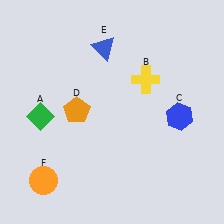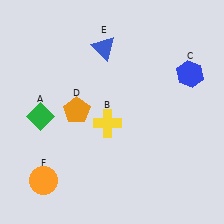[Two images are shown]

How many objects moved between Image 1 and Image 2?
2 objects moved between the two images.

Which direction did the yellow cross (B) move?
The yellow cross (B) moved down.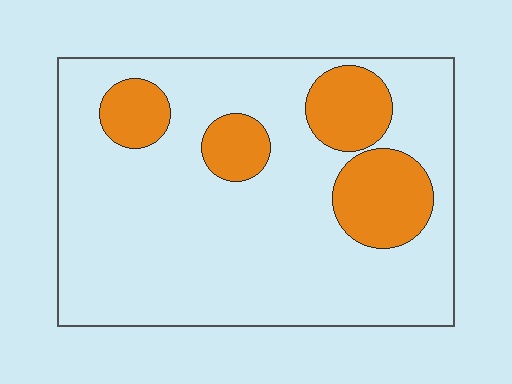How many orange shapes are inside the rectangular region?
4.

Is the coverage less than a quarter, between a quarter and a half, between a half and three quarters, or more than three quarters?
Less than a quarter.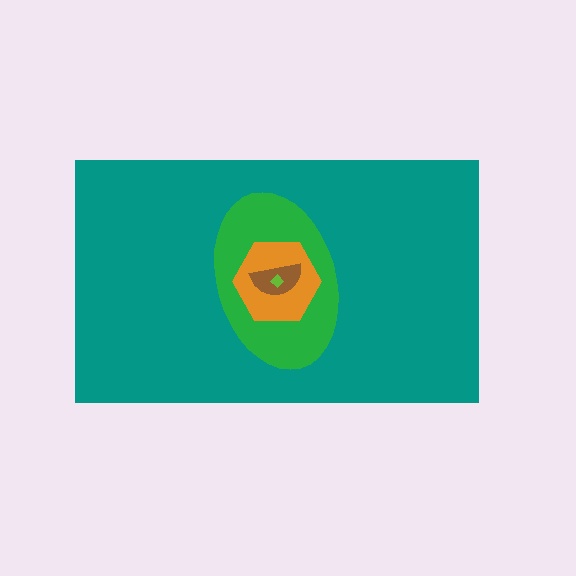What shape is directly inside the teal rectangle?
The green ellipse.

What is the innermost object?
The lime diamond.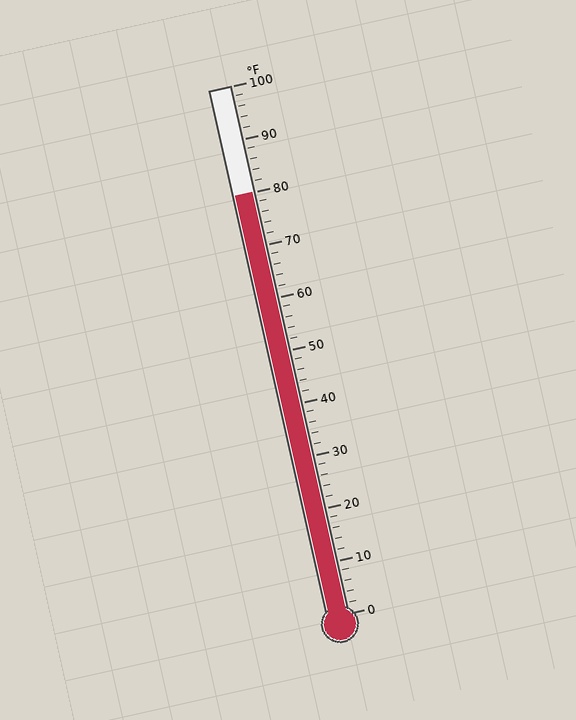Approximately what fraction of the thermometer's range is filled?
The thermometer is filled to approximately 80% of its range.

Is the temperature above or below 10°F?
The temperature is above 10°F.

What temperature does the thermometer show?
The thermometer shows approximately 80°F.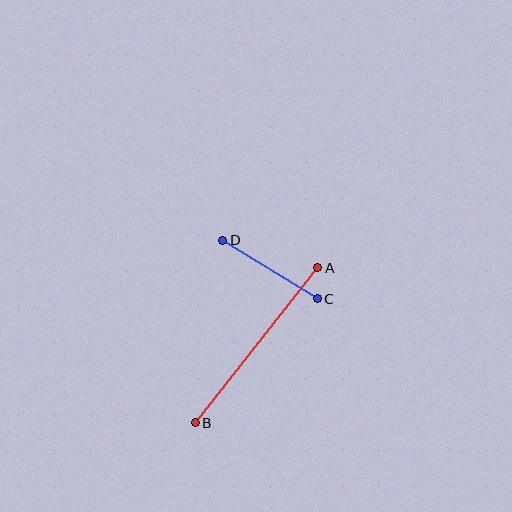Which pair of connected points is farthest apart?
Points A and B are farthest apart.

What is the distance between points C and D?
The distance is approximately 111 pixels.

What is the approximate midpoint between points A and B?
The midpoint is at approximately (256, 345) pixels.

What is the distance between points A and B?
The distance is approximately 198 pixels.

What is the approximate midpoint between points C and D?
The midpoint is at approximately (270, 269) pixels.